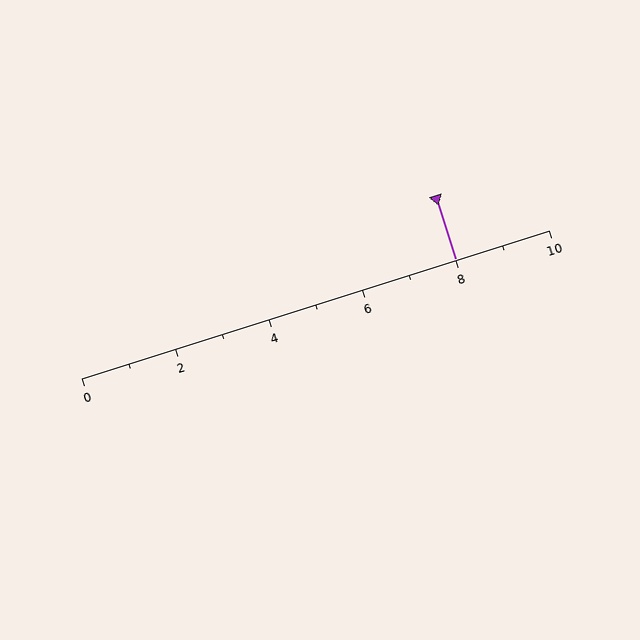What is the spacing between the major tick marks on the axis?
The major ticks are spaced 2 apart.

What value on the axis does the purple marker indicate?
The marker indicates approximately 8.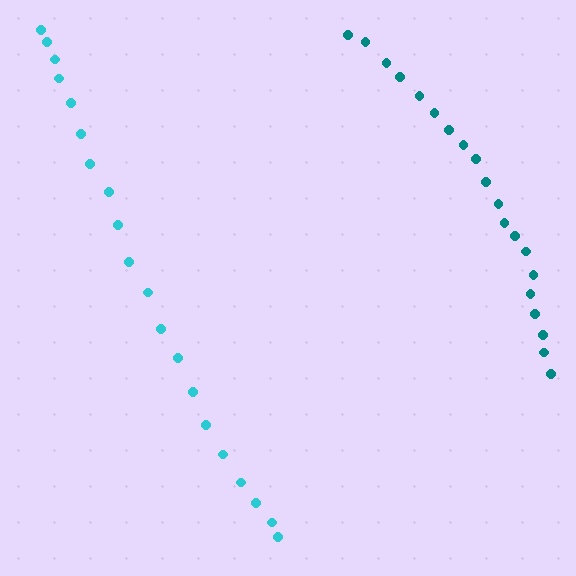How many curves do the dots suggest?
There are 2 distinct paths.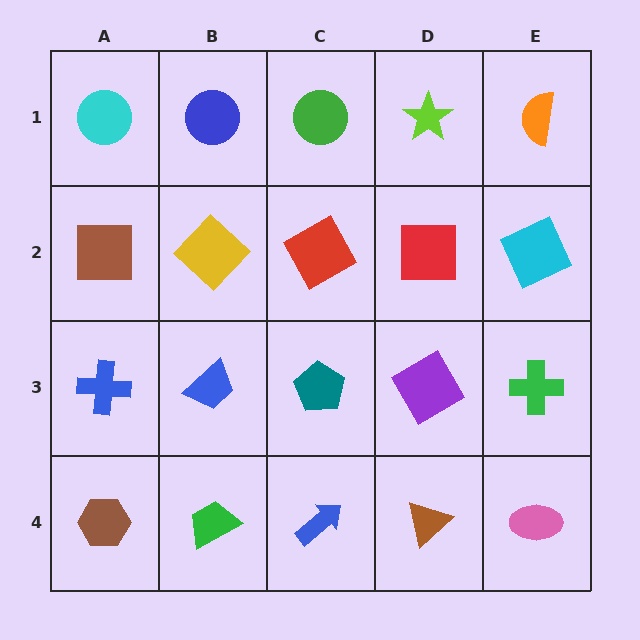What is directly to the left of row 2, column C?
A yellow diamond.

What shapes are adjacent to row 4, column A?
A blue cross (row 3, column A), a green trapezoid (row 4, column B).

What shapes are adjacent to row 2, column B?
A blue circle (row 1, column B), a blue trapezoid (row 3, column B), a brown square (row 2, column A), a red square (row 2, column C).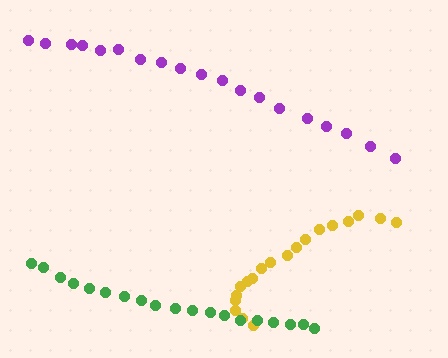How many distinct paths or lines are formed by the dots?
There are 3 distinct paths.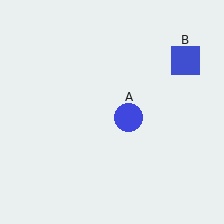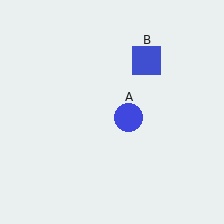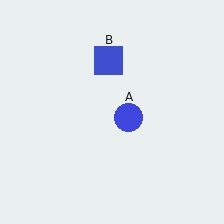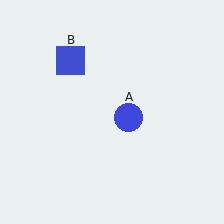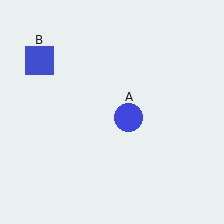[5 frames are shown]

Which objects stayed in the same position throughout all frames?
Blue circle (object A) remained stationary.